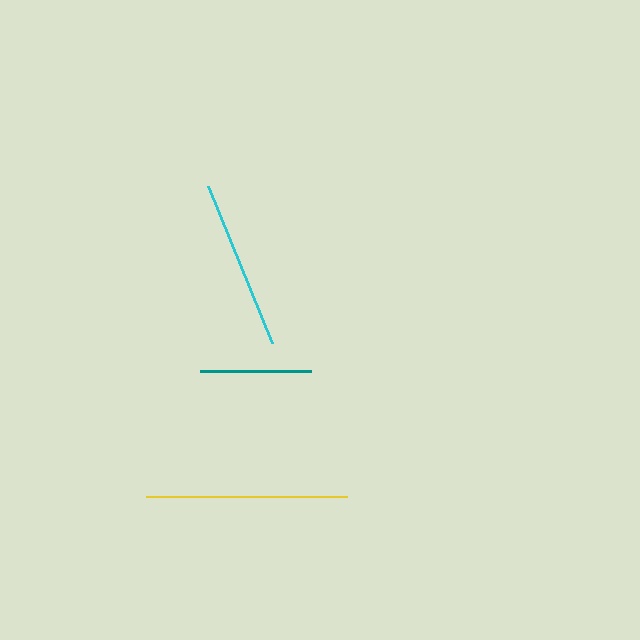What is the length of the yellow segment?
The yellow segment is approximately 201 pixels long.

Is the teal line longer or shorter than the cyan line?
The cyan line is longer than the teal line.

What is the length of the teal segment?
The teal segment is approximately 112 pixels long.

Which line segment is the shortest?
The teal line is the shortest at approximately 112 pixels.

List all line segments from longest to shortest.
From longest to shortest: yellow, cyan, teal.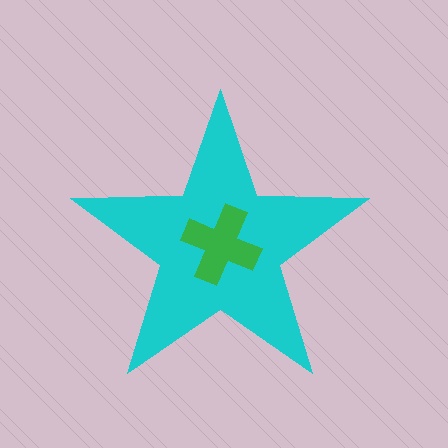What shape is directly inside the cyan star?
The green cross.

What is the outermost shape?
The cyan star.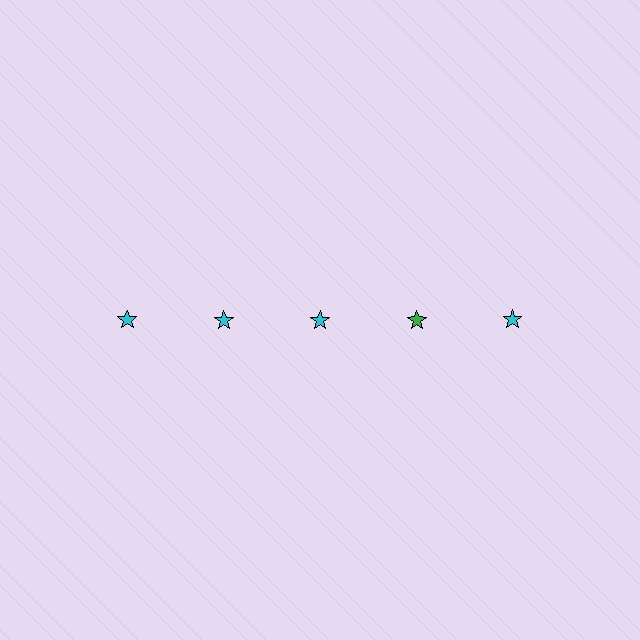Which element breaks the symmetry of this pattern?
The green star in the top row, second from right column breaks the symmetry. All other shapes are cyan stars.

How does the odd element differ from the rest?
It has a different color: green instead of cyan.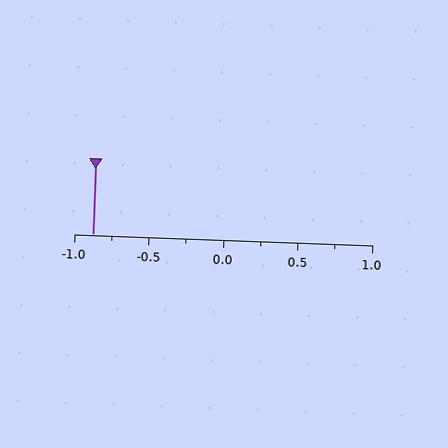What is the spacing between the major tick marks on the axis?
The major ticks are spaced 0.5 apart.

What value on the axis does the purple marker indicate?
The marker indicates approximately -0.88.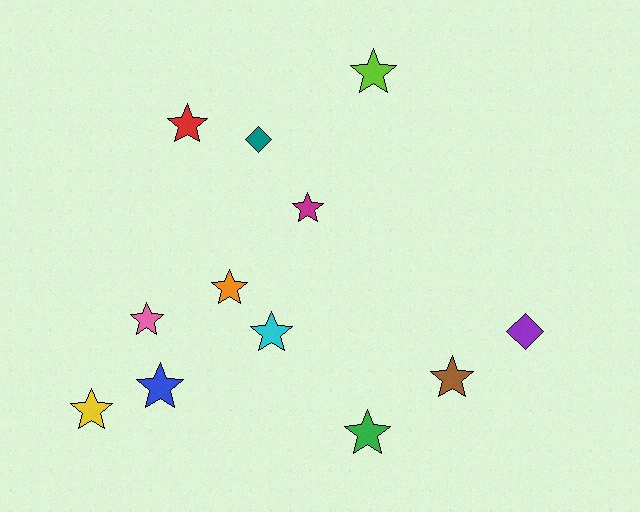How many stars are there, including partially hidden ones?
There are 10 stars.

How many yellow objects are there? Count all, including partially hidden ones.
There is 1 yellow object.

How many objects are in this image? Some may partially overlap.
There are 12 objects.